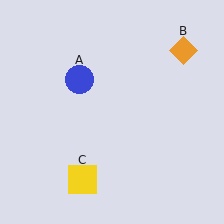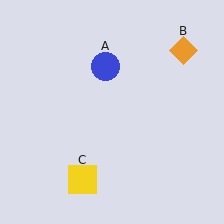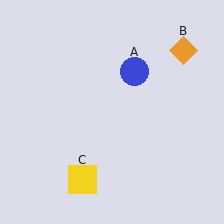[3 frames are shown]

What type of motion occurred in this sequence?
The blue circle (object A) rotated clockwise around the center of the scene.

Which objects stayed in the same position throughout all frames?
Orange diamond (object B) and yellow square (object C) remained stationary.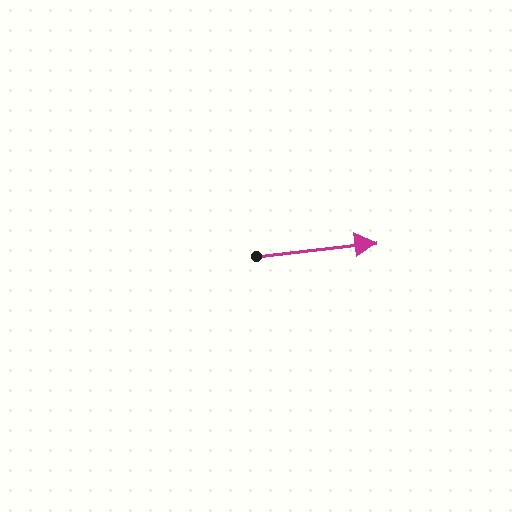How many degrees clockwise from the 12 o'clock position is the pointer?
Approximately 84 degrees.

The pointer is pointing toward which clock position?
Roughly 3 o'clock.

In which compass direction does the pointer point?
East.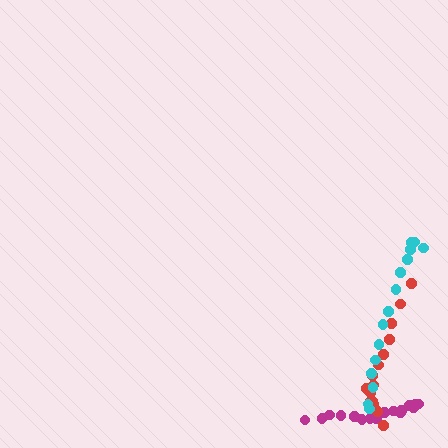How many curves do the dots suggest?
There are 3 distinct paths.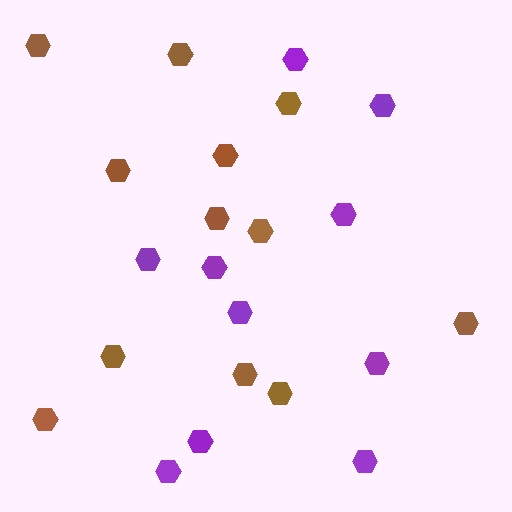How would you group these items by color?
There are 2 groups: one group of purple hexagons (10) and one group of brown hexagons (12).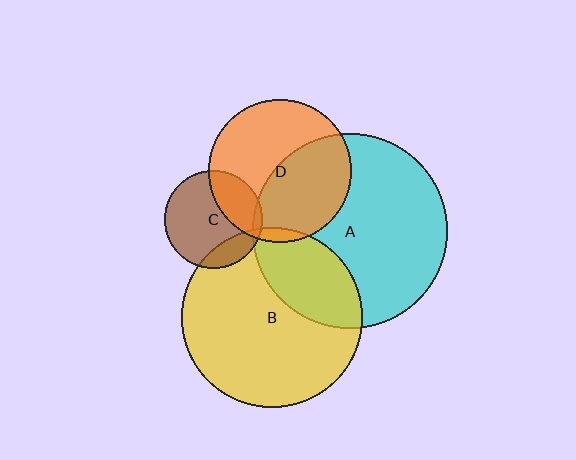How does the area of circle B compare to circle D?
Approximately 1.6 times.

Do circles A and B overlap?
Yes.